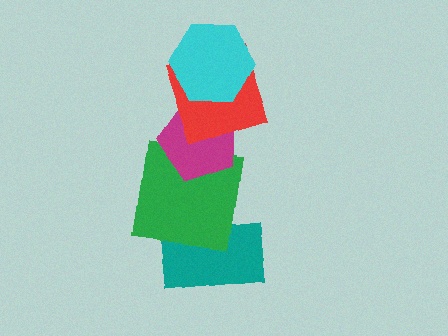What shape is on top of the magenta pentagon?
The red square is on top of the magenta pentagon.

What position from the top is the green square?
The green square is 4th from the top.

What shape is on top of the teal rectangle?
The green square is on top of the teal rectangle.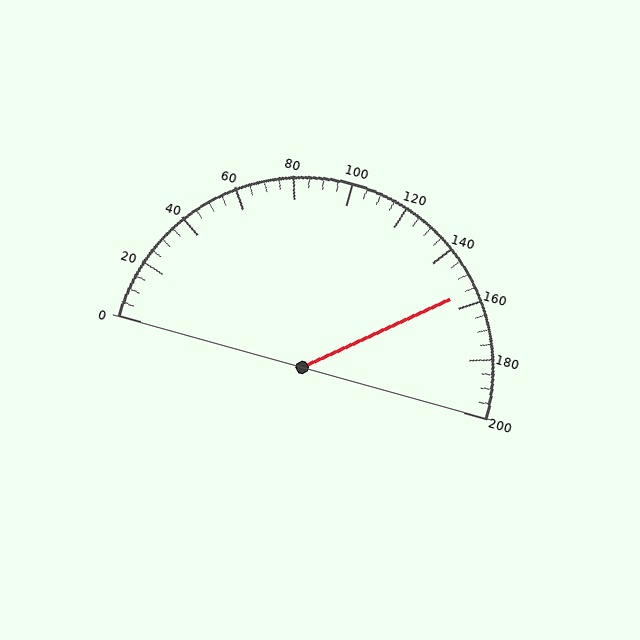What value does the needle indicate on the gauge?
The needle indicates approximately 155.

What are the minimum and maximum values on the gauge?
The gauge ranges from 0 to 200.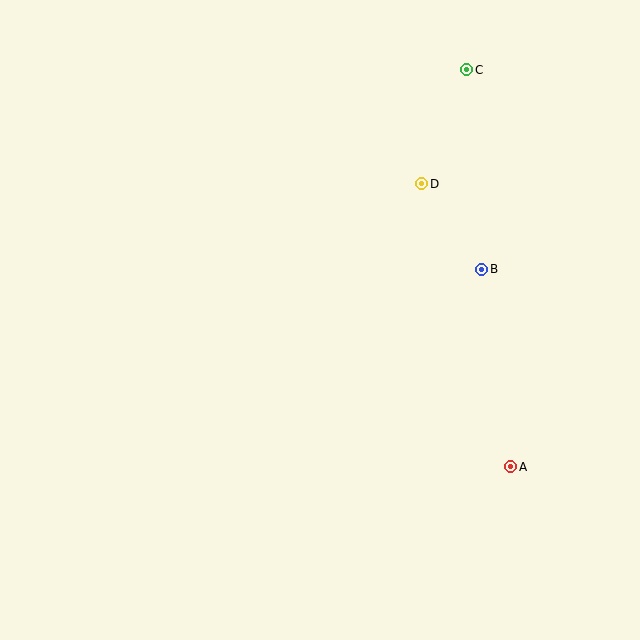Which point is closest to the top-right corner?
Point C is closest to the top-right corner.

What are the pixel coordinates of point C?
Point C is at (467, 70).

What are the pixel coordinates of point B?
Point B is at (482, 269).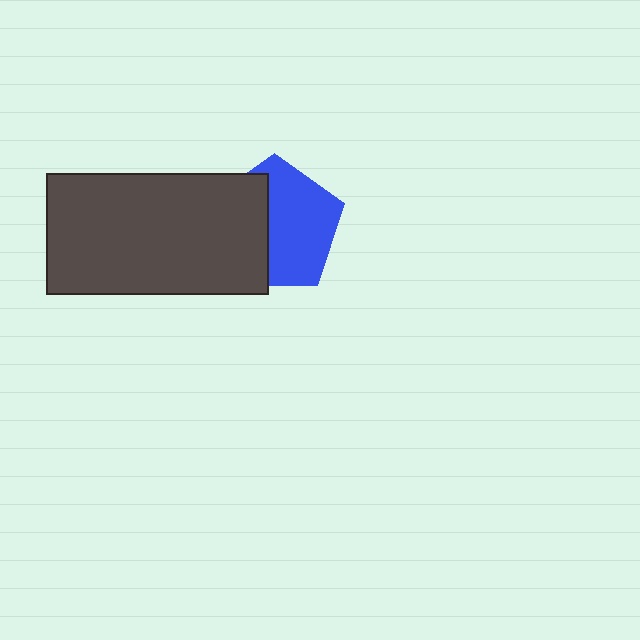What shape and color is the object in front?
The object in front is a dark gray rectangle.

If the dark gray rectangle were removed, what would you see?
You would see the complete blue pentagon.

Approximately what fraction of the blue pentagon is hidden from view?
Roughly 43% of the blue pentagon is hidden behind the dark gray rectangle.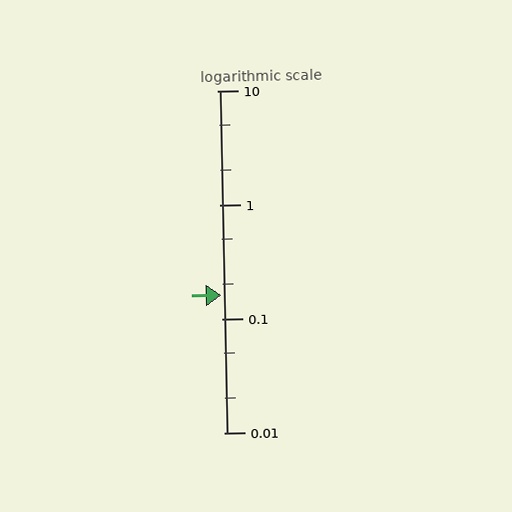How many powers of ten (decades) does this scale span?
The scale spans 3 decades, from 0.01 to 10.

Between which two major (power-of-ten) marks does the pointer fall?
The pointer is between 0.1 and 1.